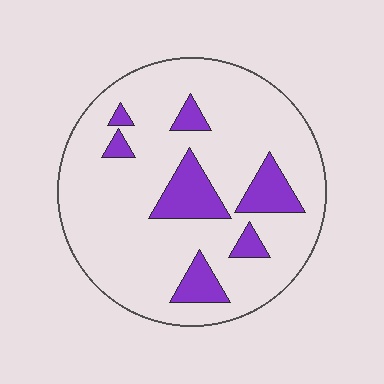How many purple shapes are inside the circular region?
7.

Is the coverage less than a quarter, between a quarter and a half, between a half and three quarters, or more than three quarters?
Less than a quarter.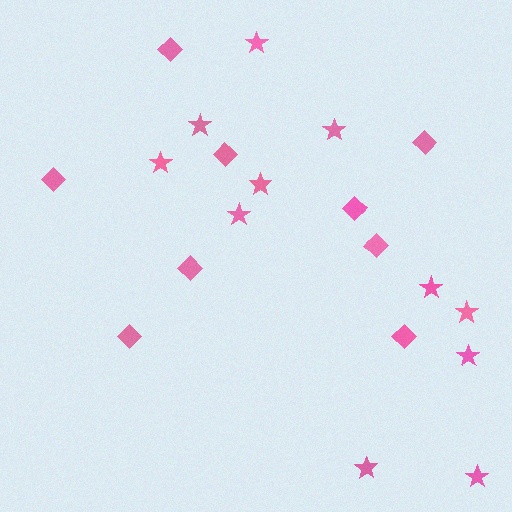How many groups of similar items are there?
There are 2 groups: one group of diamonds (9) and one group of stars (11).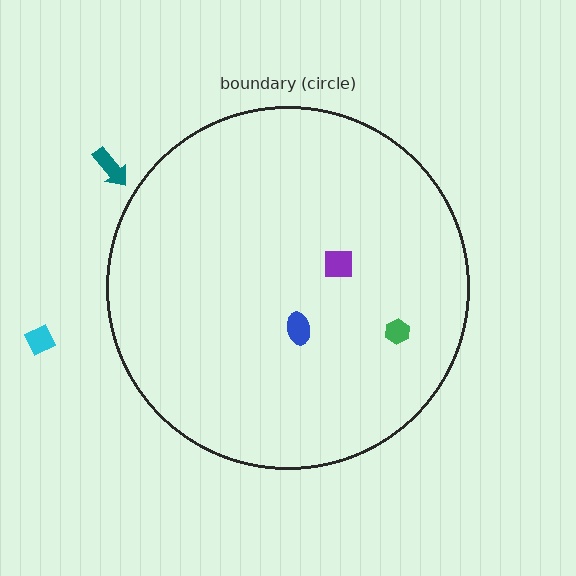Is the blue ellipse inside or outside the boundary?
Inside.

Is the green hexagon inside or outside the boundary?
Inside.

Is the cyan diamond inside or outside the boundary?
Outside.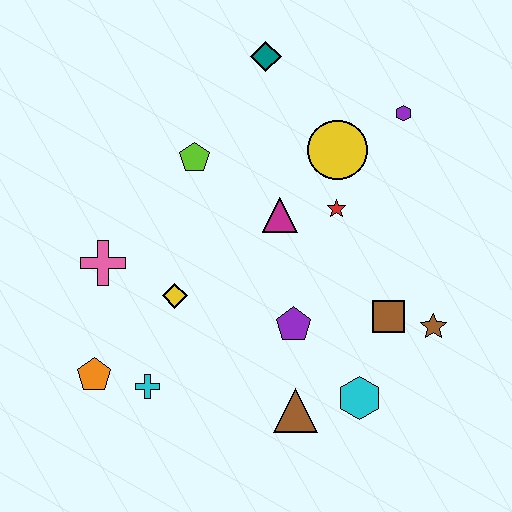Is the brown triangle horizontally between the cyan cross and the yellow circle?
Yes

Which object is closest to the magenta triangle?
The red star is closest to the magenta triangle.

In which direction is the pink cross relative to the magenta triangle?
The pink cross is to the left of the magenta triangle.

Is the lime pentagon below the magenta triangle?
No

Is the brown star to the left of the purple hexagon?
No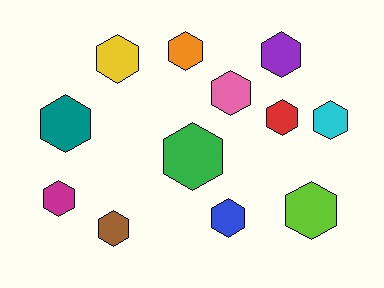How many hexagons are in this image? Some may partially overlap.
There are 12 hexagons.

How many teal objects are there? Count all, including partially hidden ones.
There is 1 teal object.